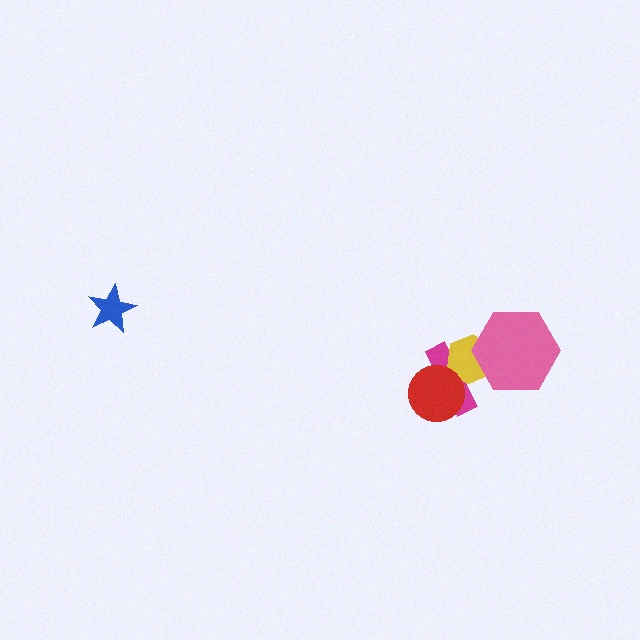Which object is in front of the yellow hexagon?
The pink hexagon is in front of the yellow hexagon.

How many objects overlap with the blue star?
0 objects overlap with the blue star.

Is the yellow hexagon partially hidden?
Yes, it is partially covered by another shape.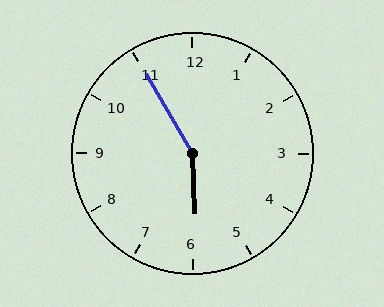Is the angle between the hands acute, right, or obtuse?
It is obtuse.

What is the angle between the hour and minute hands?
Approximately 152 degrees.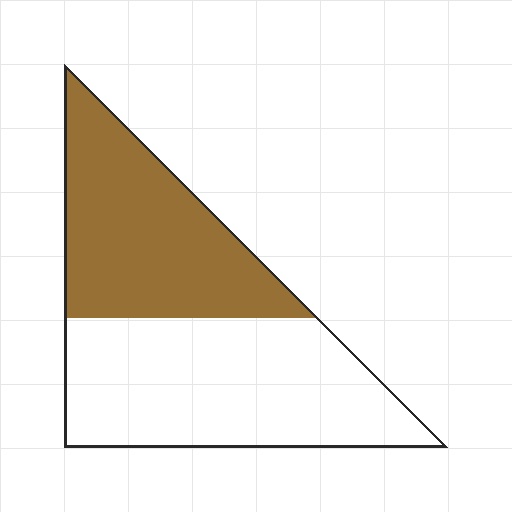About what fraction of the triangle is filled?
About two fifths (2/5).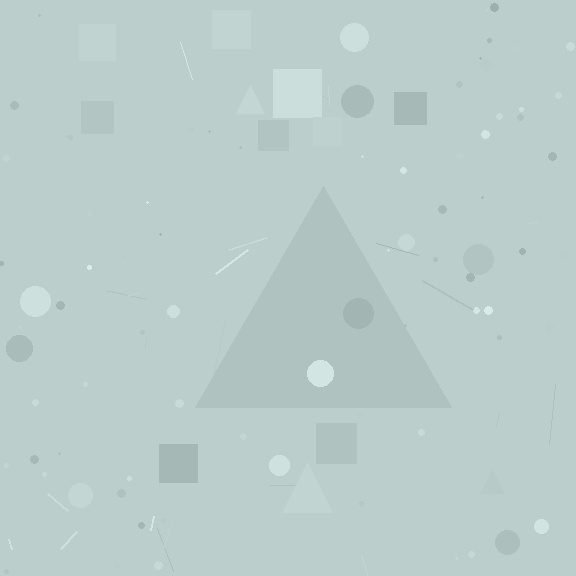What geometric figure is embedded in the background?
A triangle is embedded in the background.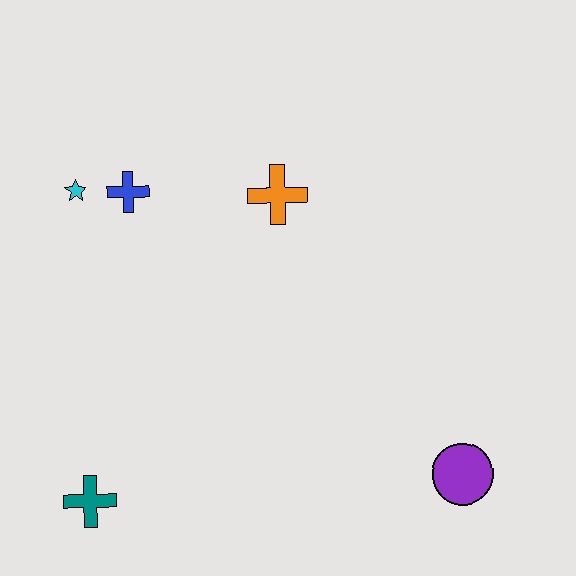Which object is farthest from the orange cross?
The teal cross is farthest from the orange cross.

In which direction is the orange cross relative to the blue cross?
The orange cross is to the right of the blue cross.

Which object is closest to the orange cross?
The blue cross is closest to the orange cross.